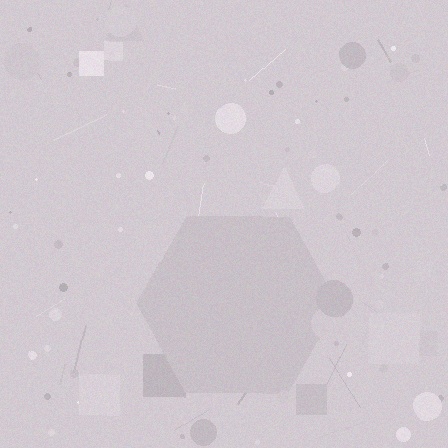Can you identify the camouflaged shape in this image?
The camouflaged shape is a hexagon.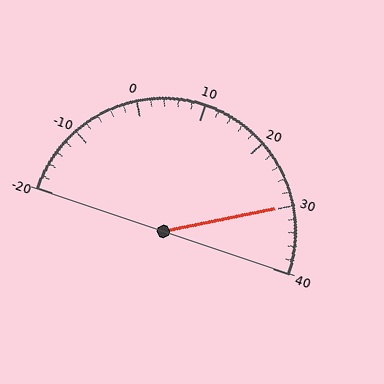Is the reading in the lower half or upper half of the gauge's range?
The reading is in the upper half of the range (-20 to 40).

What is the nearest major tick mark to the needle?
The nearest major tick mark is 30.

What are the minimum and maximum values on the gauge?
The gauge ranges from -20 to 40.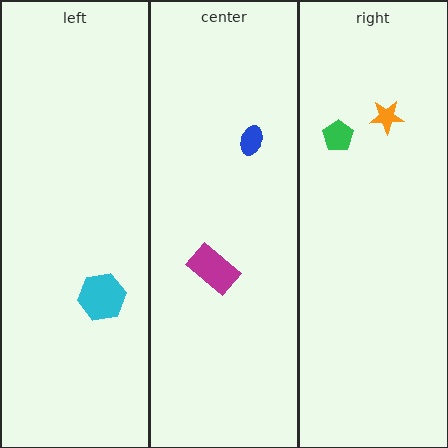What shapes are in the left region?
The cyan hexagon.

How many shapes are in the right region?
2.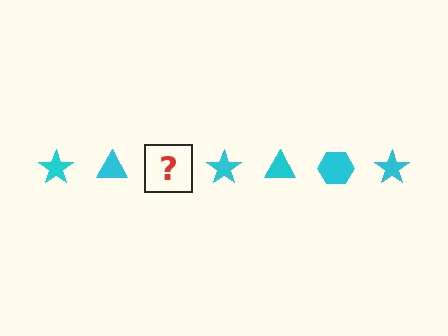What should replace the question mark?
The question mark should be replaced with a cyan hexagon.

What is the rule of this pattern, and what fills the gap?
The rule is that the pattern cycles through star, triangle, hexagon shapes in cyan. The gap should be filled with a cyan hexagon.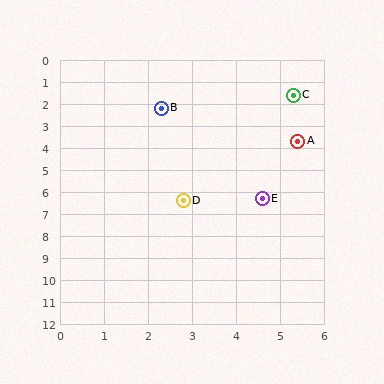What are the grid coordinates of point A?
Point A is at approximately (5.4, 3.7).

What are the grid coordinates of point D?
Point D is at approximately (2.8, 6.4).